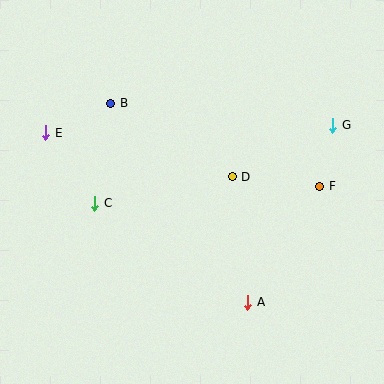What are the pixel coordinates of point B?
Point B is at (111, 103).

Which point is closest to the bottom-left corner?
Point C is closest to the bottom-left corner.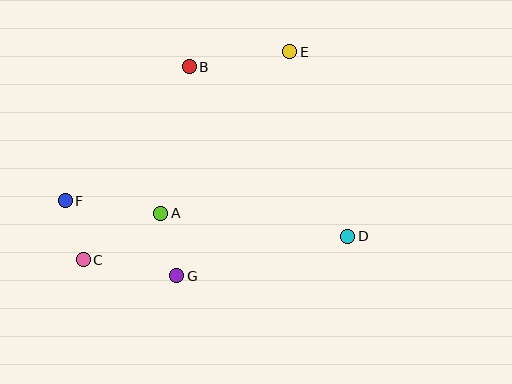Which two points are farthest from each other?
Points C and E are farthest from each other.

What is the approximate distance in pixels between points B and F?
The distance between B and F is approximately 183 pixels.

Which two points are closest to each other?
Points C and F are closest to each other.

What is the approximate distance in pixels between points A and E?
The distance between A and E is approximately 207 pixels.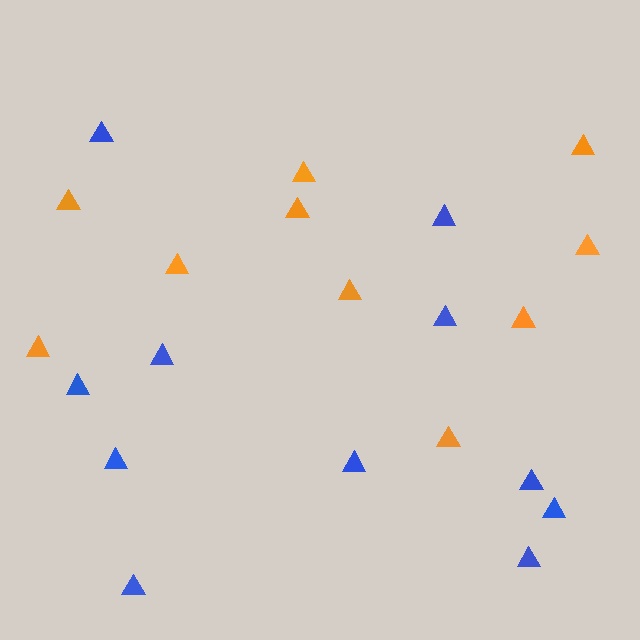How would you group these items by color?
There are 2 groups: one group of orange triangles (10) and one group of blue triangles (11).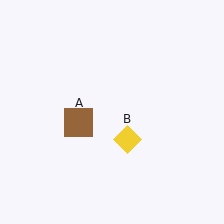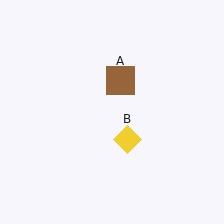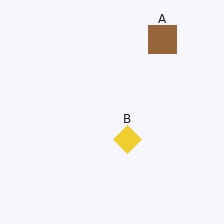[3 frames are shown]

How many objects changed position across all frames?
1 object changed position: brown square (object A).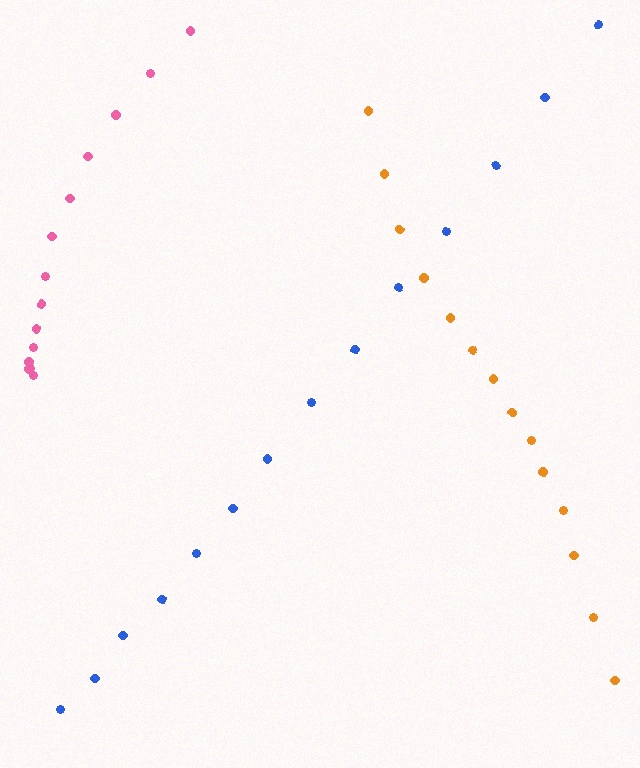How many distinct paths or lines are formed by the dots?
There are 3 distinct paths.